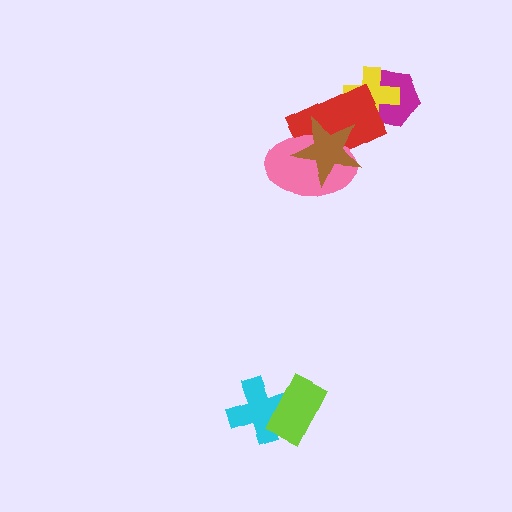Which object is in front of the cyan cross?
The lime rectangle is in front of the cyan cross.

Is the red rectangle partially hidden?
Yes, it is partially covered by another shape.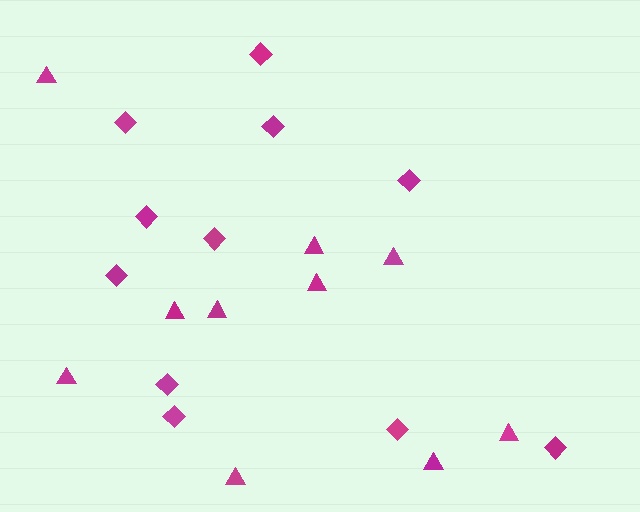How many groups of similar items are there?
There are 2 groups: one group of diamonds (11) and one group of triangles (10).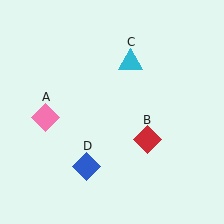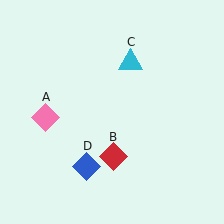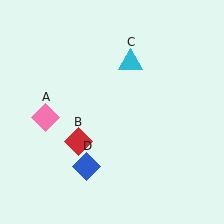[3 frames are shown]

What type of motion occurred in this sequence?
The red diamond (object B) rotated clockwise around the center of the scene.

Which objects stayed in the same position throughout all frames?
Pink diamond (object A) and cyan triangle (object C) and blue diamond (object D) remained stationary.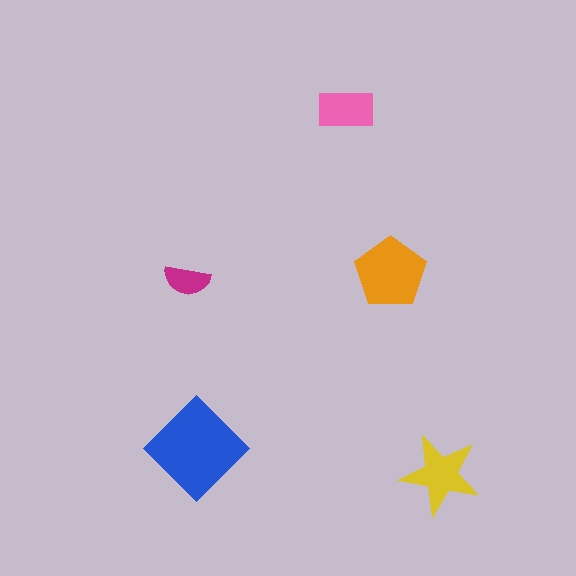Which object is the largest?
The blue diamond.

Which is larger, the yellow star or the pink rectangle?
The yellow star.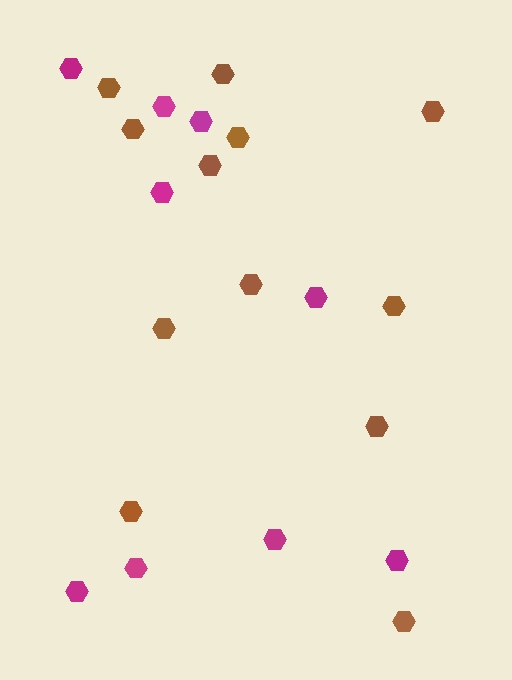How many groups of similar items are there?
There are 2 groups: one group of magenta hexagons (9) and one group of brown hexagons (12).